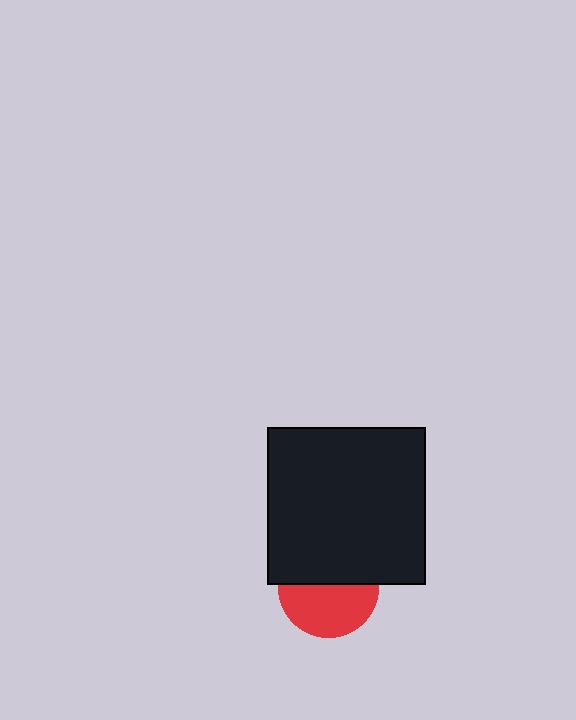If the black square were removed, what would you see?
You would see the complete red circle.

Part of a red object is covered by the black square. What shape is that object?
It is a circle.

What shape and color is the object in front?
The object in front is a black square.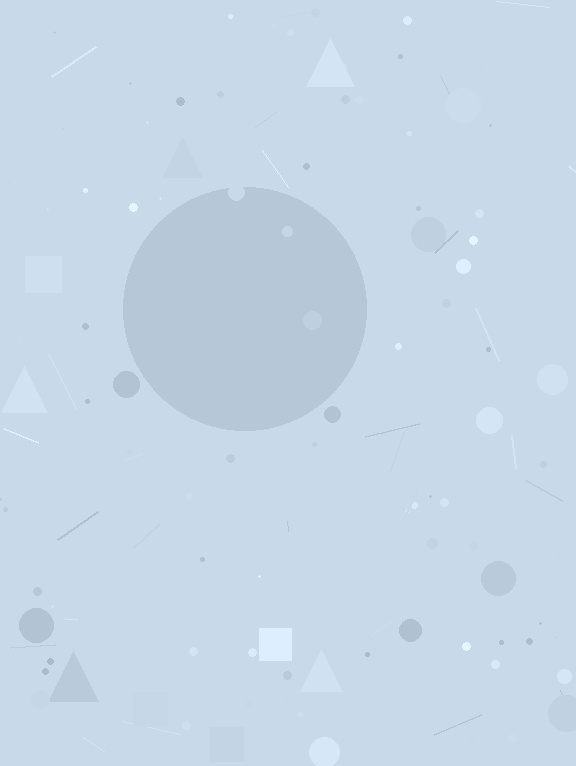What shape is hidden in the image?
A circle is hidden in the image.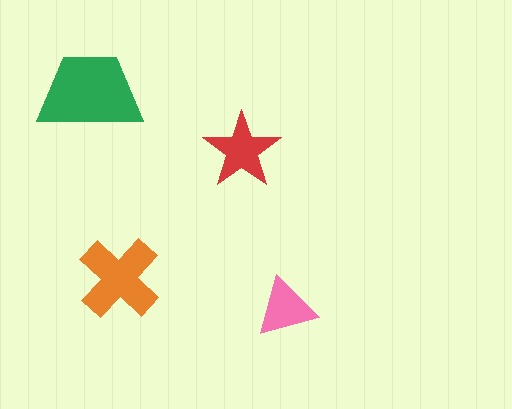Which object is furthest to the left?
The green trapezoid is leftmost.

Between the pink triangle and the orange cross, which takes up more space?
The orange cross.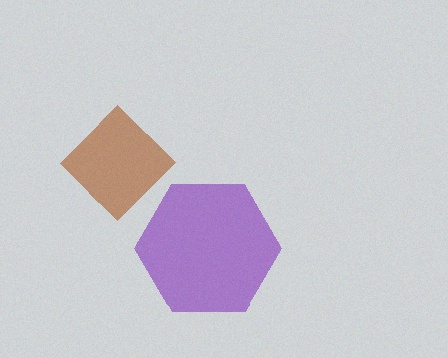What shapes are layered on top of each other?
The layered shapes are: a purple hexagon, a brown diamond.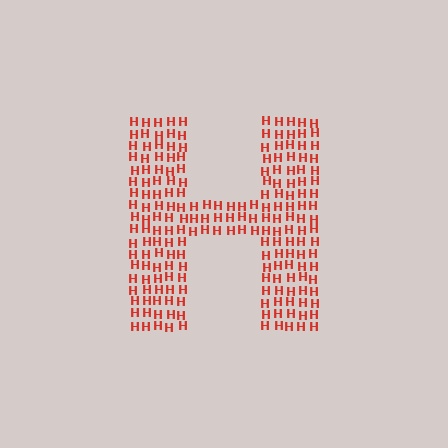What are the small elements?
The small elements are letter H's.